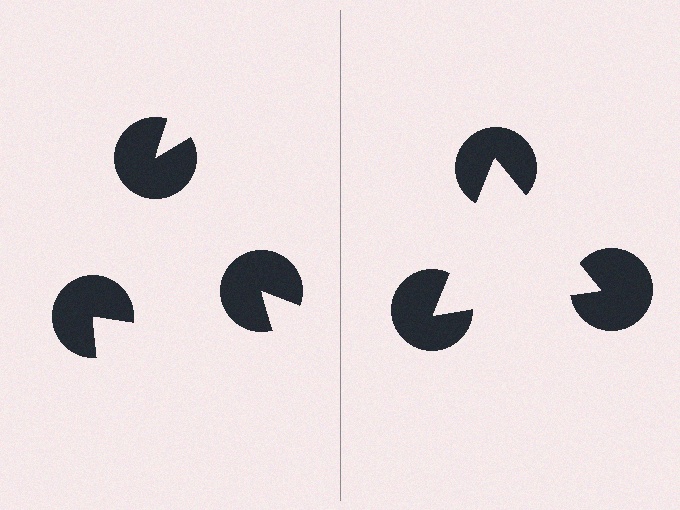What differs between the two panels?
The pac-man discs are positioned identically on both sides; only the wedge orientations differ. On the right they align to a triangle; on the left they are misaligned.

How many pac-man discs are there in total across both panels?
6 — 3 on each side.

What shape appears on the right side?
An illusory triangle.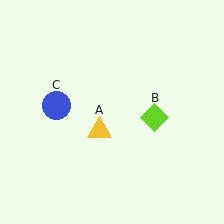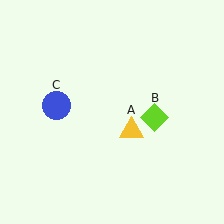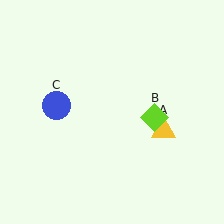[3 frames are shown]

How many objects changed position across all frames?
1 object changed position: yellow triangle (object A).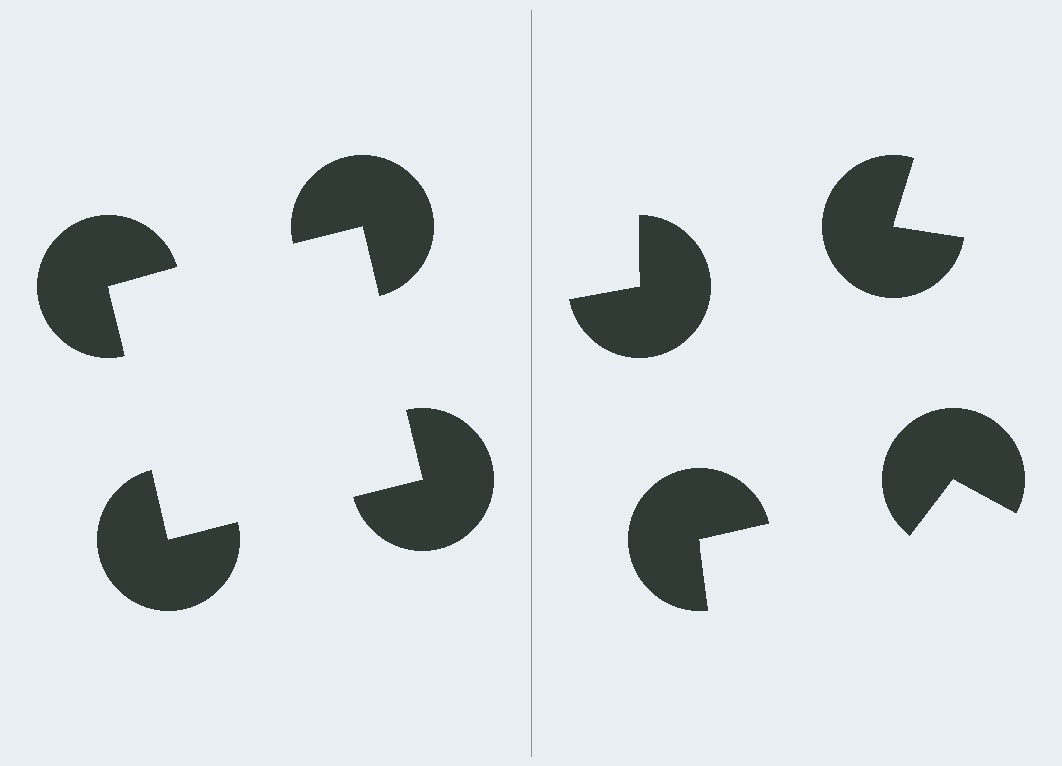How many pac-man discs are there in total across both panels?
8 — 4 on each side.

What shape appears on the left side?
An illusory square.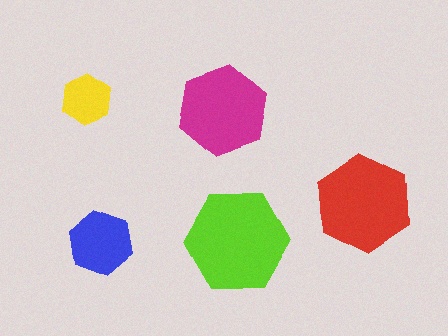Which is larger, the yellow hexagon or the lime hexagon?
The lime one.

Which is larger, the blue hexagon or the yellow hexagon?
The blue one.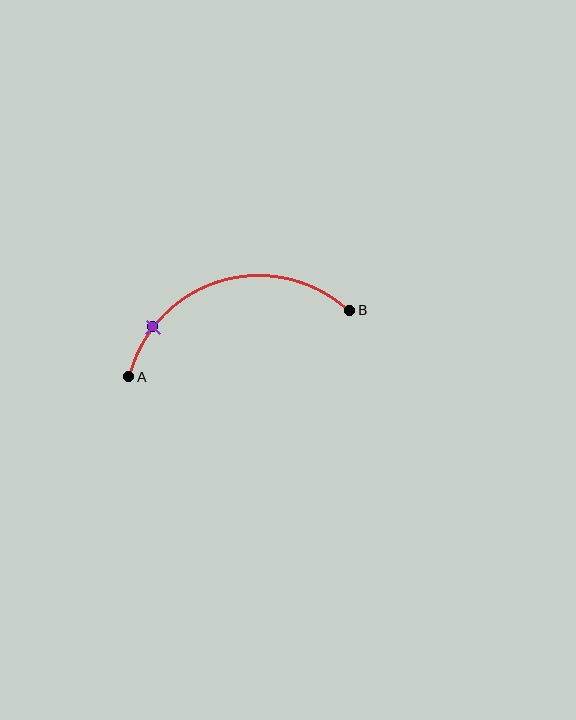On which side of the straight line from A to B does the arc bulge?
The arc bulges above the straight line connecting A and B.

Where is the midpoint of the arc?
The arc midpoint is the point on the curve farthest from the straight line joining A and B. It sits above that line.